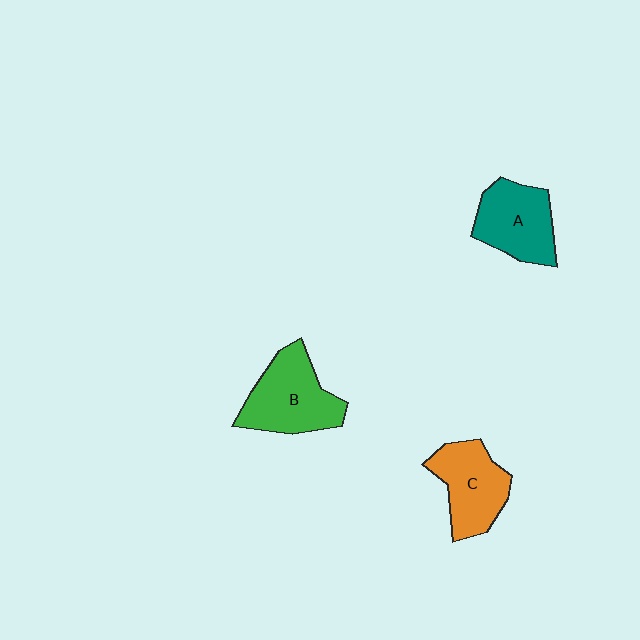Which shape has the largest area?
Shape B (green).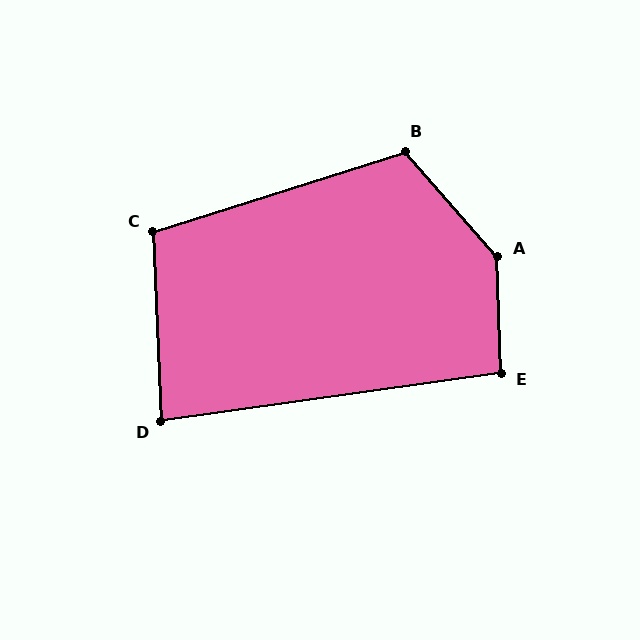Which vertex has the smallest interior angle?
D, at approximately 84 degrees.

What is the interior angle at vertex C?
Approximately 105 degrees (obtuse).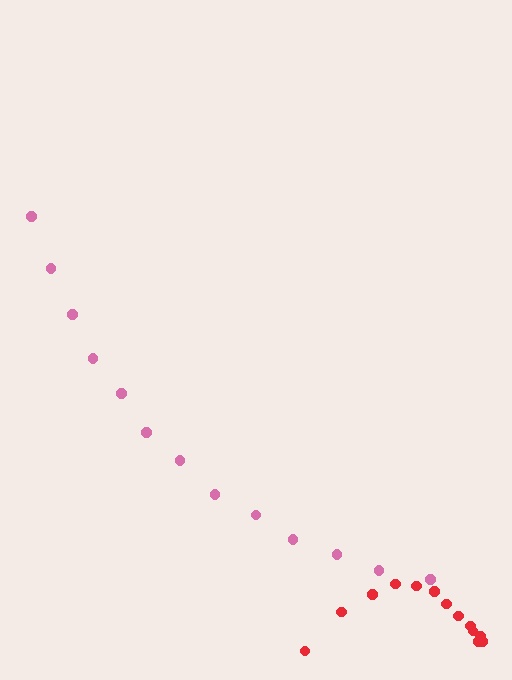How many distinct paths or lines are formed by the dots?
There are 2 distinct paths.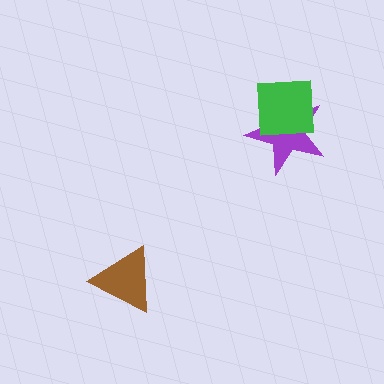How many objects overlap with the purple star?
1 object overlaps with the purple star.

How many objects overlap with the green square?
1 object overlaps with the green square.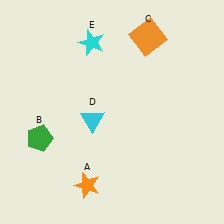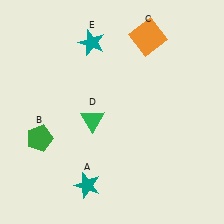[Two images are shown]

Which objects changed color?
A changed from orange to teal. D changed from cyan to green. E changed from cyan to teal.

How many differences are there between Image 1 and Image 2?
There are 3 differences between the two images.